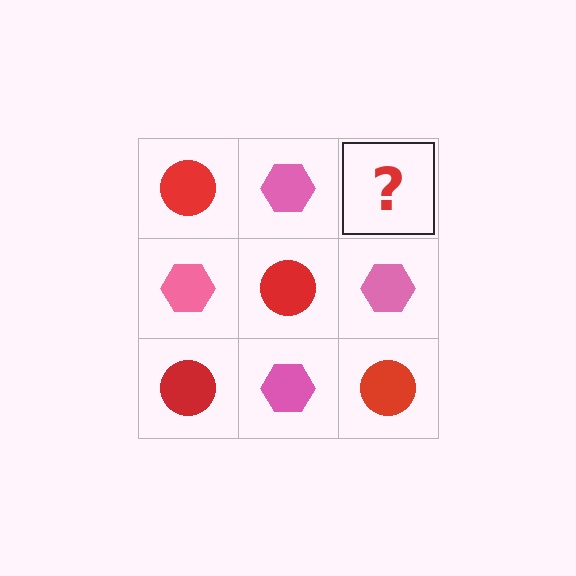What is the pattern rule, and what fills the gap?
The rule is that it alternates red circle and pink hexagon in a checkerboard pattern. The gap should be filled with a red circle.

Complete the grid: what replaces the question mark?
The question mark should be replaced with a red circle.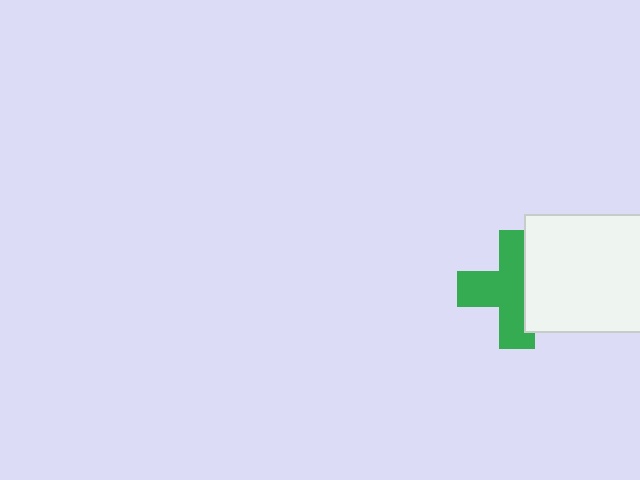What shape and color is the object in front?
The object in front is a white square.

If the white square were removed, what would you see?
You would see the complete green cross.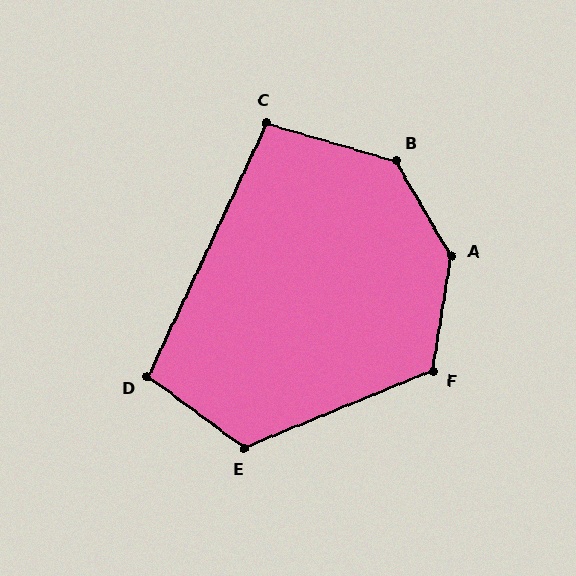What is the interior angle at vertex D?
Approximately 101 degrees (obtuse).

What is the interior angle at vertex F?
Approximately 122 degrees (obtuse).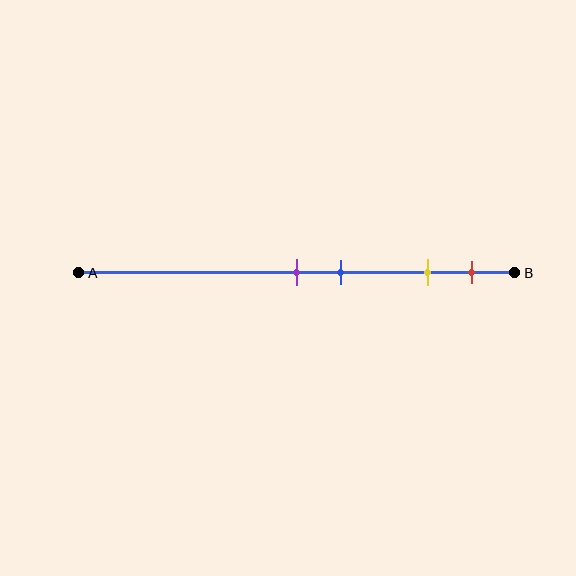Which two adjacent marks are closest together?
The purple and blue marks are the closest adjacent pair.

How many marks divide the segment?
There are 4 marks dividing the segment.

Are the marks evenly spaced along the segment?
No, the marks are not evenly spaced.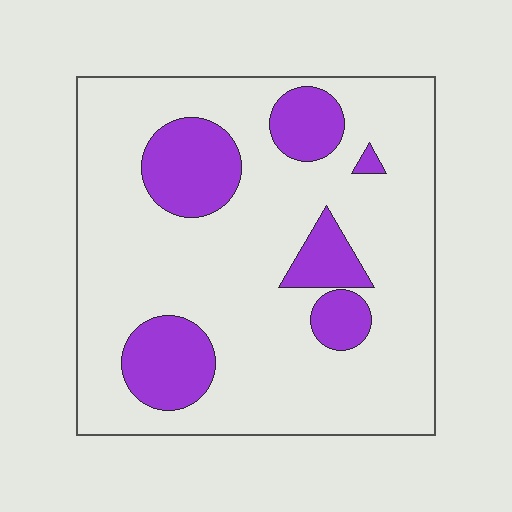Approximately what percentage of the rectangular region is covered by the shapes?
Approximately 20%.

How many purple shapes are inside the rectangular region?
6.